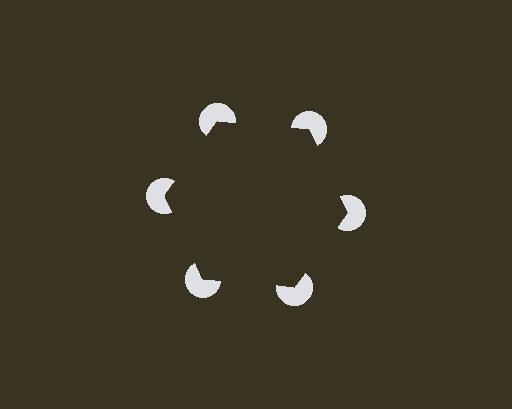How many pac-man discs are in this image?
There are 6 — one at each vertex of the illusory hexagon.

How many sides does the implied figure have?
6 sides.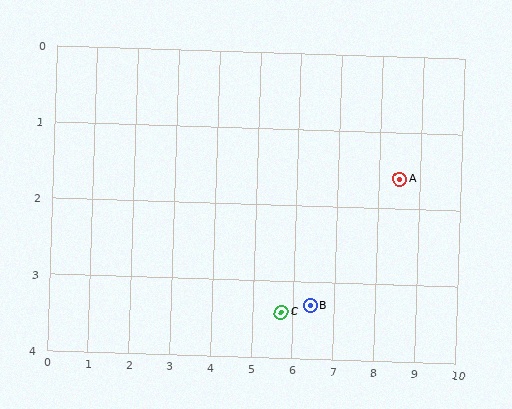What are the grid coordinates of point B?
Point B is at approximately (6.4, 3.3).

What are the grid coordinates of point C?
Point C is at approximately (5.7, 3.4).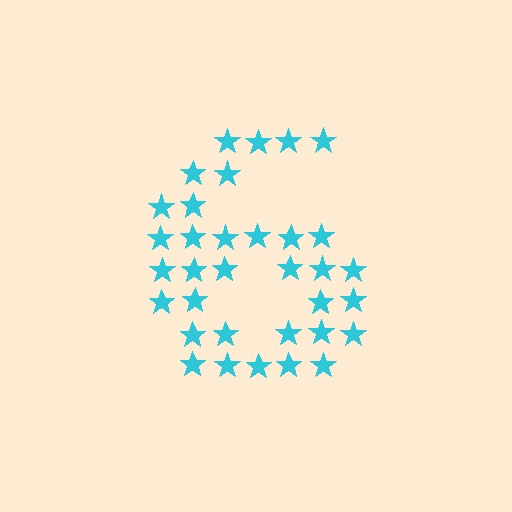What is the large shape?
The large shape is the digit 6.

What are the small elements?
The small elements are stars.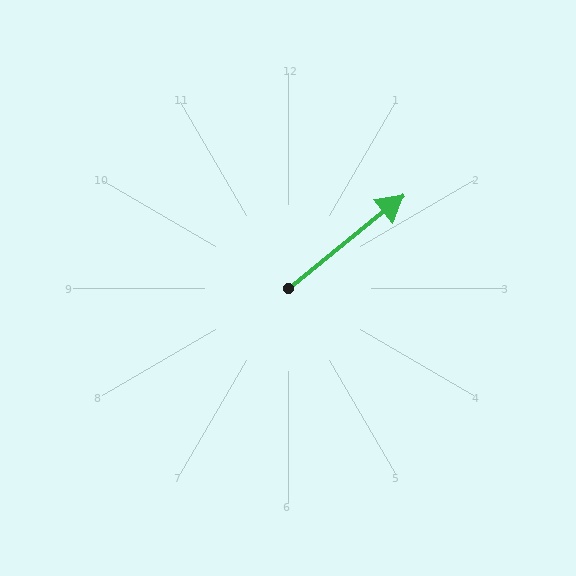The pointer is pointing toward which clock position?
Roughly 2 o'clock.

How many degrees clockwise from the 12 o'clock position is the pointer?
Approximately 51 degrees.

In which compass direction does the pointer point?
Northeast.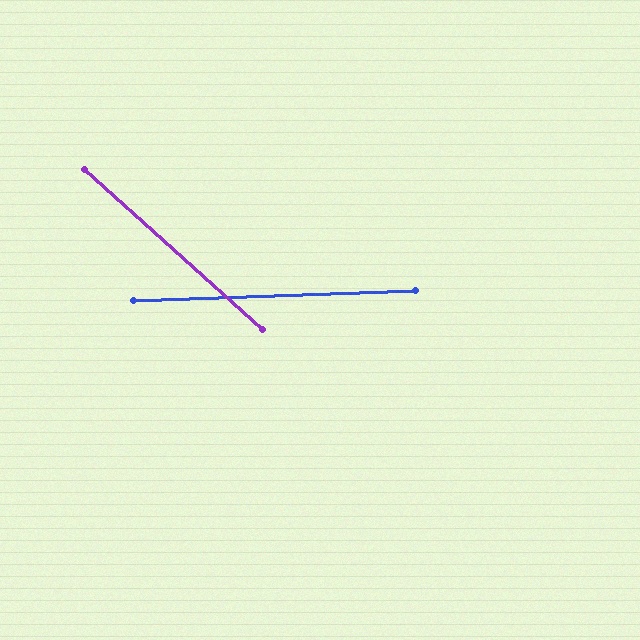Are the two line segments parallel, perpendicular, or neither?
Neither parallel nor perpendicular — they differ by about 44°.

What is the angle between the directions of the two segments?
Approximately 44 degrees.